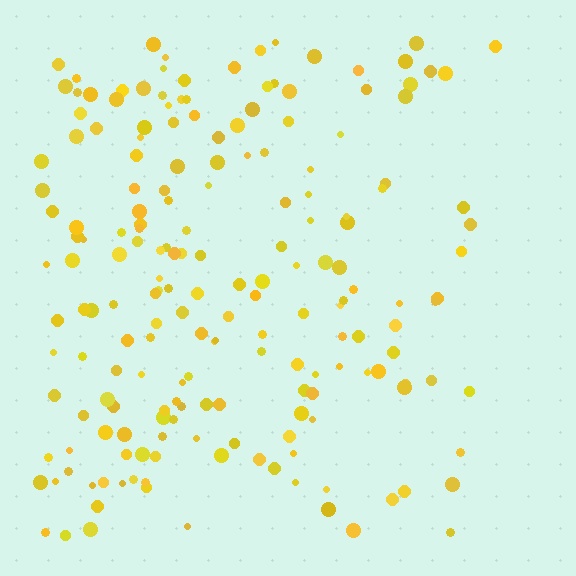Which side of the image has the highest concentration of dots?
The left.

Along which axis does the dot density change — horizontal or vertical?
Horizontal.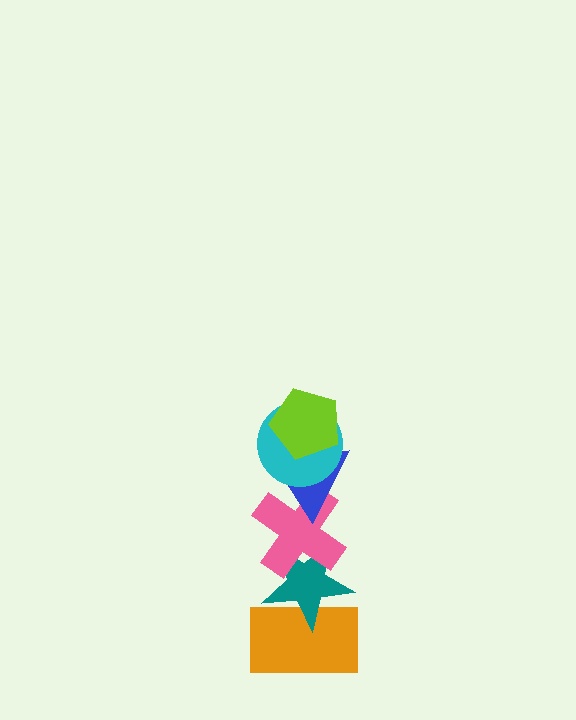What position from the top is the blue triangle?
The blue triangle is 3rd from the top.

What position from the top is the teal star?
The teal star is 5th from the top.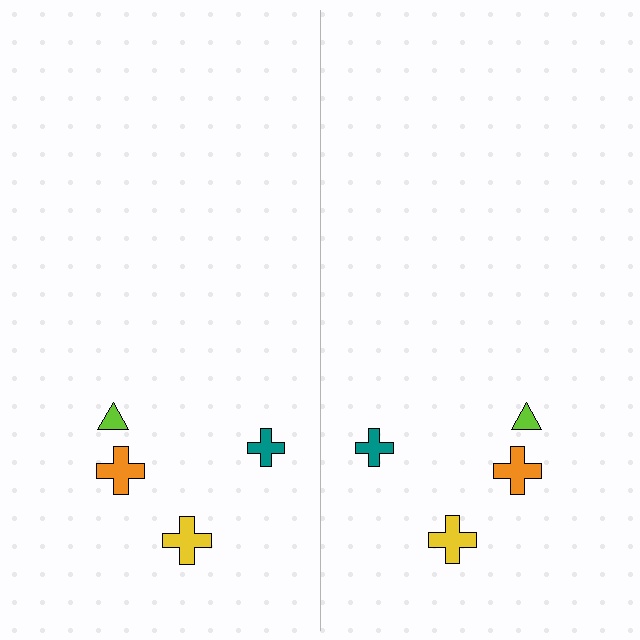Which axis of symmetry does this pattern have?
The pattern has a vertical axis of symmetry running through the center of the image.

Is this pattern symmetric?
Yes, this pattern has bilateral (reflection) symmetry.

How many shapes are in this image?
There are 8 shapes in this image.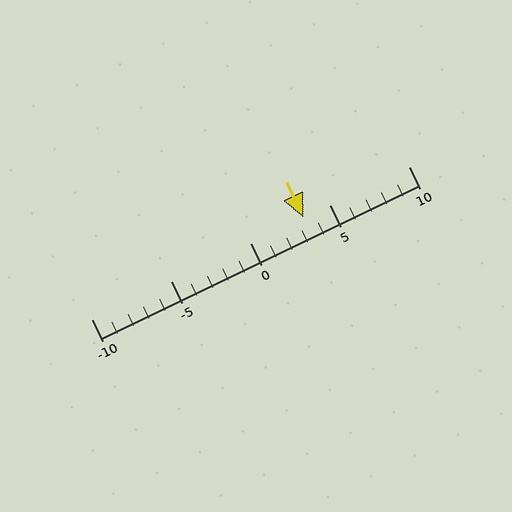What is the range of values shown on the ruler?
The ruler shows values from -10 to 10.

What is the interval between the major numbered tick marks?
The major tick marks are spaced 5 units apart.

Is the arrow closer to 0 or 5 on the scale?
The arrow is closer to 5.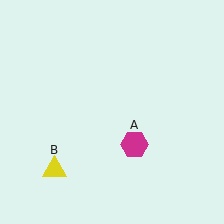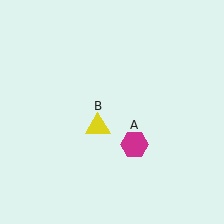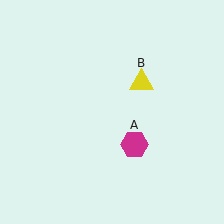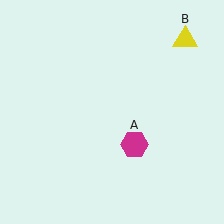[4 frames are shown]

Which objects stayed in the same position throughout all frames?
Magenta hexagon (object A) remained stationary.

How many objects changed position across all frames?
1 object changed position: yellow triangle (object B).